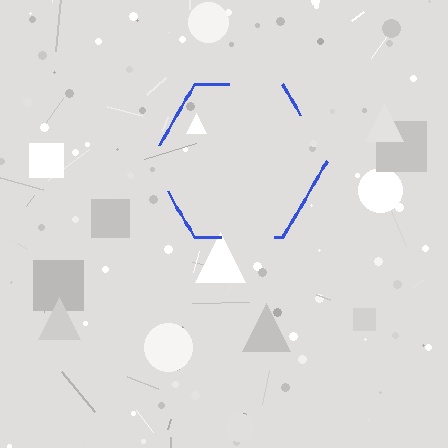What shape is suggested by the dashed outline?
The dashed outline suggests a hexagon.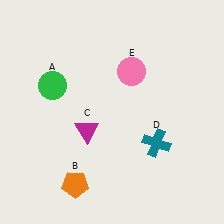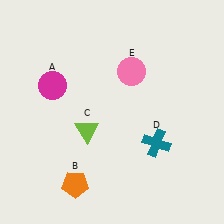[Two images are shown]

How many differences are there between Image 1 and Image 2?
There are 2 differences between the two images.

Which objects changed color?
A changed from green to magenta. C changed from magenta to lime.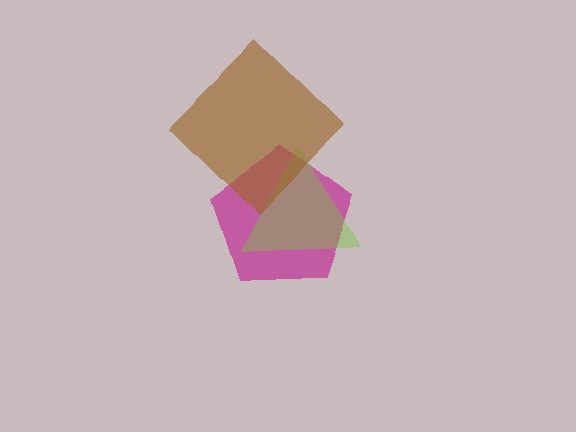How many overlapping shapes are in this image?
There are 3 overlapping shapes in the image.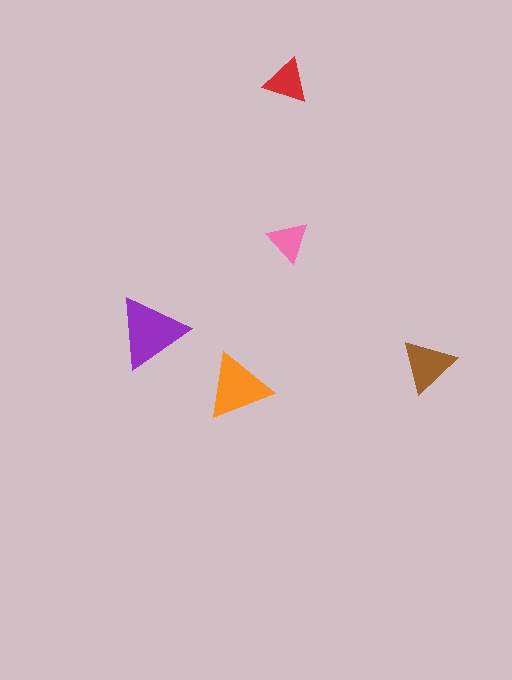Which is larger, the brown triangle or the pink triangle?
The brown one.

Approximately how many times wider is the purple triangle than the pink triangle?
About 2 times wider.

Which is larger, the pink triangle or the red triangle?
The red one.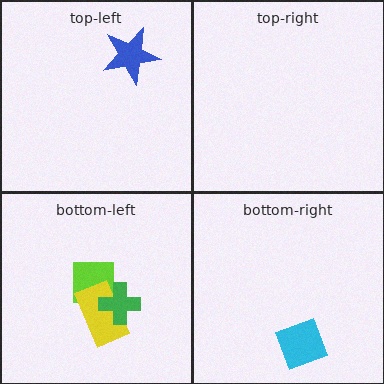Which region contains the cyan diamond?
The bottom-right region.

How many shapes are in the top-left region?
1.